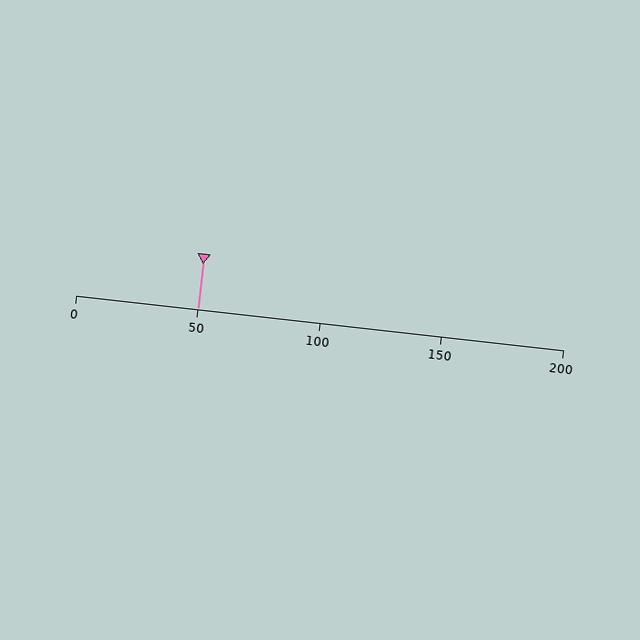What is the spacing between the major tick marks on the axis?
The major ticks are spaced 50 apart.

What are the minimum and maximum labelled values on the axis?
The axis runs from 0 to 200.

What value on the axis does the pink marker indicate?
The marker indicates approximately 50.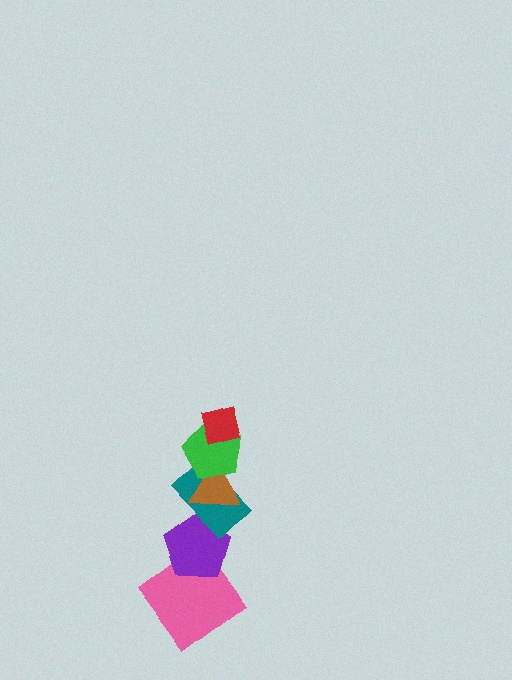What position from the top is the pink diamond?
The pink diamond is 6th from the top.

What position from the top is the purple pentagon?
The purple pentagon is 5th from the top.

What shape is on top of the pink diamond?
The purple pentagon is on top of the pink diamond.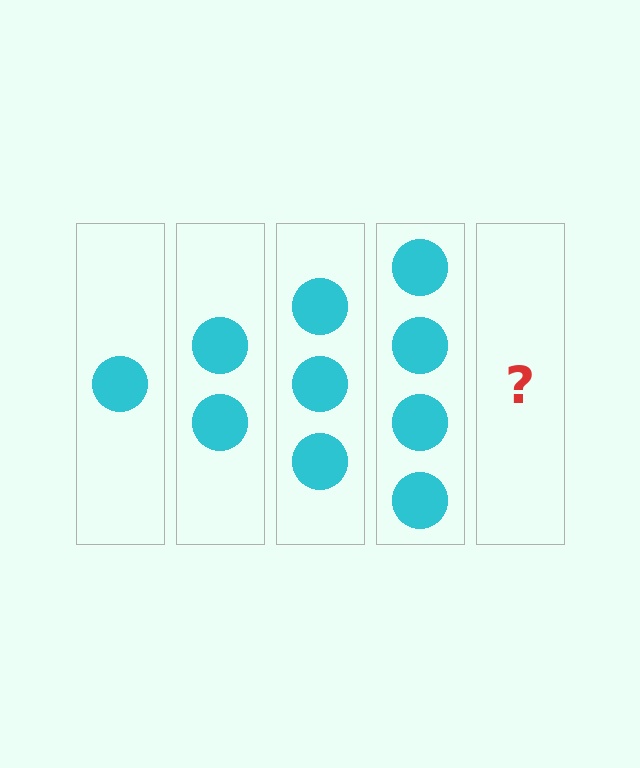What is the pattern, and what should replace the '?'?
The pattern is that each step adds one more circle. The '?' should be 5 circles.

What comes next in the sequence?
The next element should be 5 circles.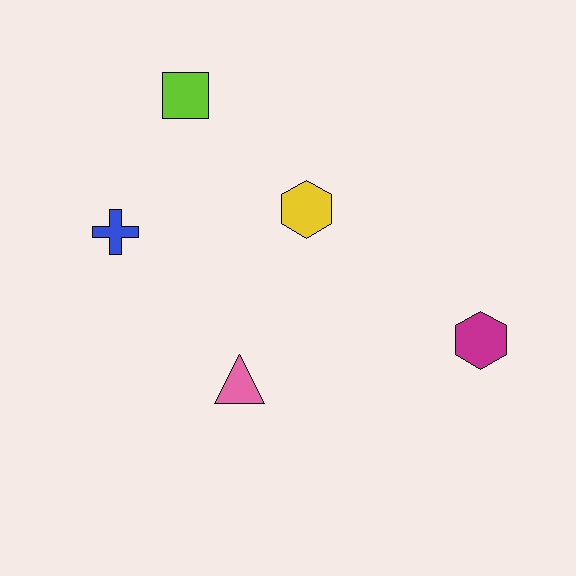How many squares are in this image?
There is 1 square.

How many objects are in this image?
There are 5 objects.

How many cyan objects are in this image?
There are no cyan objects.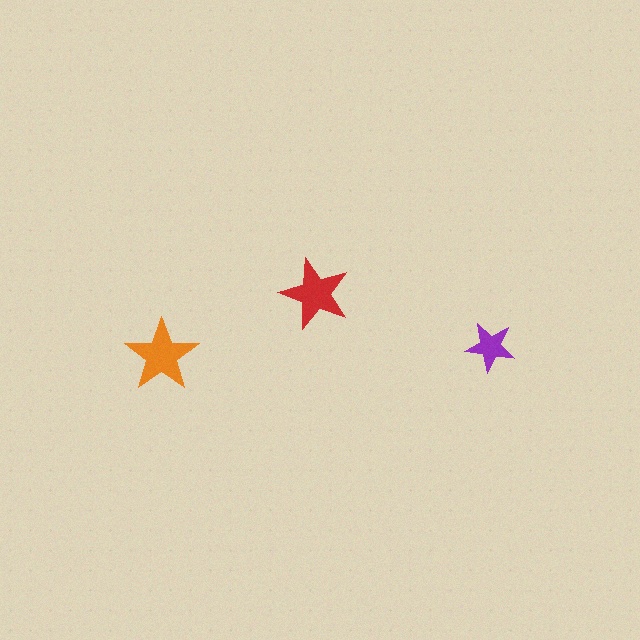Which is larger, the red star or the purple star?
The red one.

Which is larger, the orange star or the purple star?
The orange one.